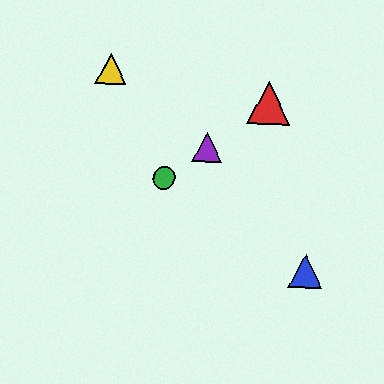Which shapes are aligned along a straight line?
The red triangle, the green circle, the purple triangle are aligned along a straight line.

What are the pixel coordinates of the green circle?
The green circle is at (164, 178).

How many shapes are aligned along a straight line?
3 shapes (the red triangle, the green circle, the purple triangle) are aligned along a straight line.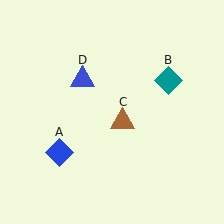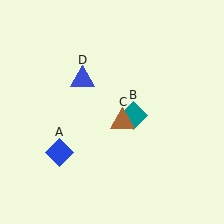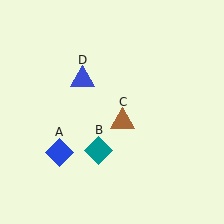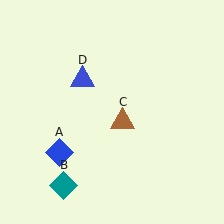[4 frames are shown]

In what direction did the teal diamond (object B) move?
The teal diamond (object B) moved down and to the left.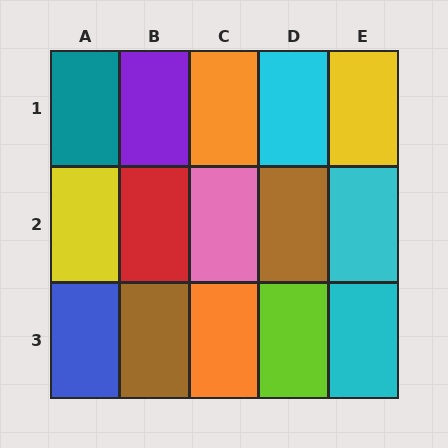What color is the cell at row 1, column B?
Purple.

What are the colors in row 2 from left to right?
Yellow, red, pink, brown, cyan.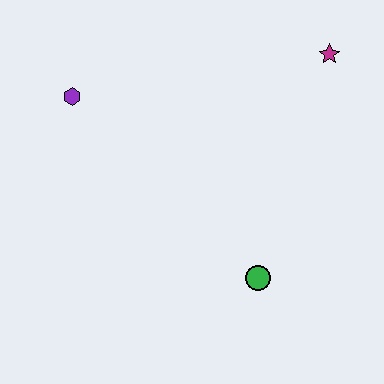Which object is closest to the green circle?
The magenta star is closest to the green circle.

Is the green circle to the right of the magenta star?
No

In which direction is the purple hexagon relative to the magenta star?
The purple hexagon is to the left of the magenta star.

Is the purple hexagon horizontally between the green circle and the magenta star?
No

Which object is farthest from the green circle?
The purple hexagon is farthest from the green circle.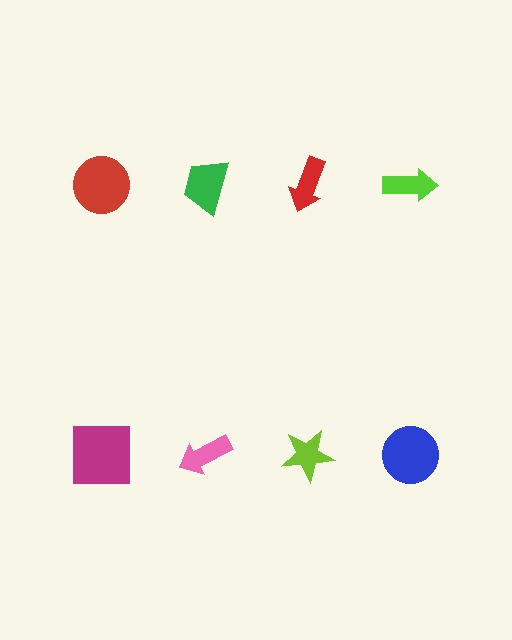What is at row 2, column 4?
A blue circle.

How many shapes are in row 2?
4 shapes.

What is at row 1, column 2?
A green trapezoid.